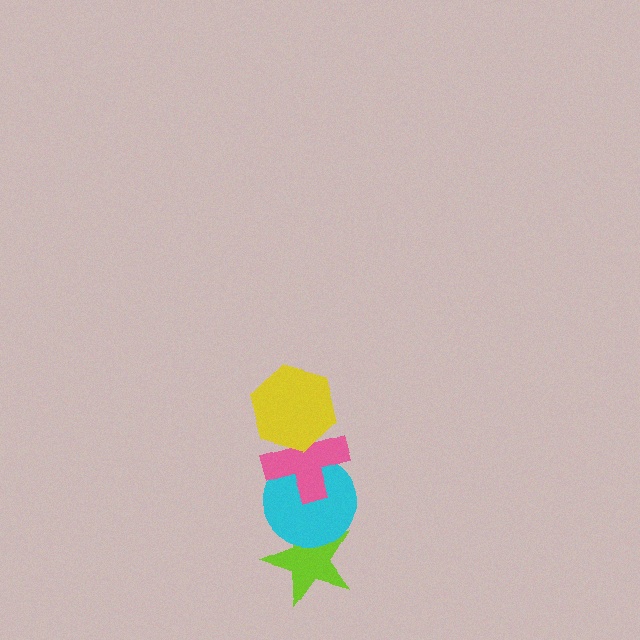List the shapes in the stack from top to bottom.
From top to bottom: the yellow hexagon, the pink cross, the cyan circle, the lime star.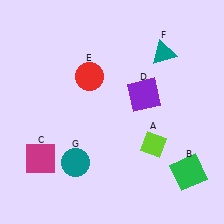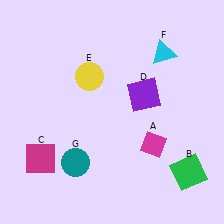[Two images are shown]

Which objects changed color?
A changed from lime to magenta. E changed from red to yellow. F changed from teal to cyan.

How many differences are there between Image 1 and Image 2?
There are 3 differences between the two images.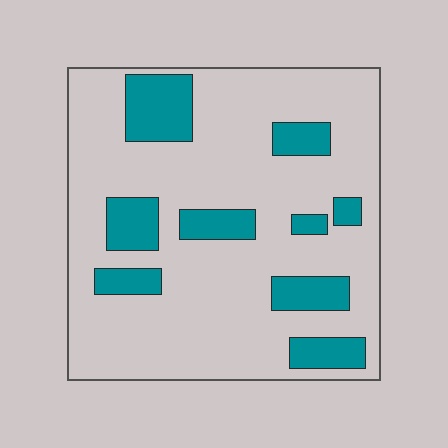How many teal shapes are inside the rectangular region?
9.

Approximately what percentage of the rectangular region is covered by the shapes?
Approximately 20%.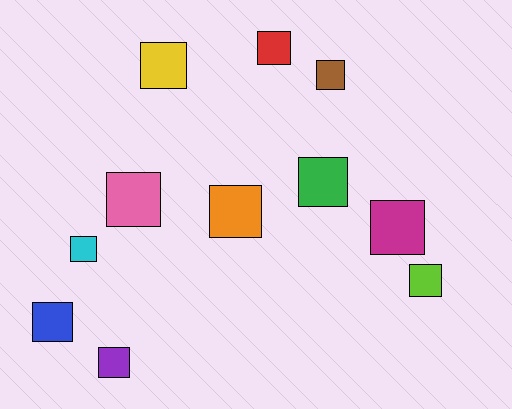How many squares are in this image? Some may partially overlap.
There are 11 squares.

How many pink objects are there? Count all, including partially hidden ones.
There is 1 pink object.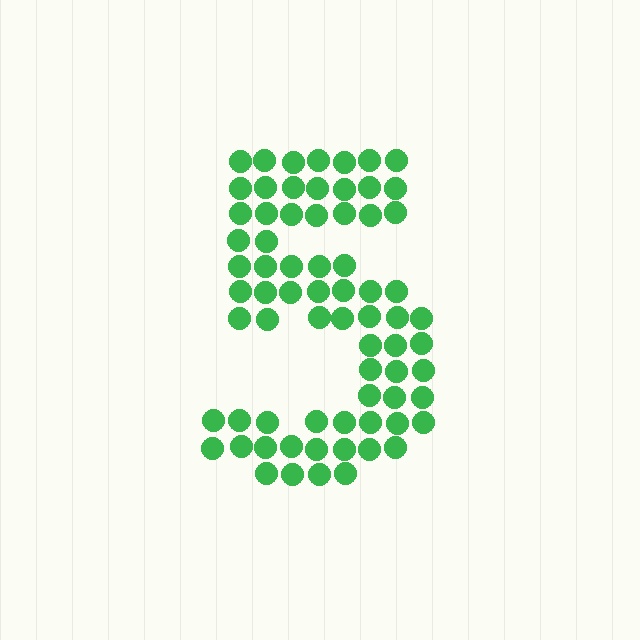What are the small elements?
The small elements are circles.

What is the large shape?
The large shape is the digit 5.